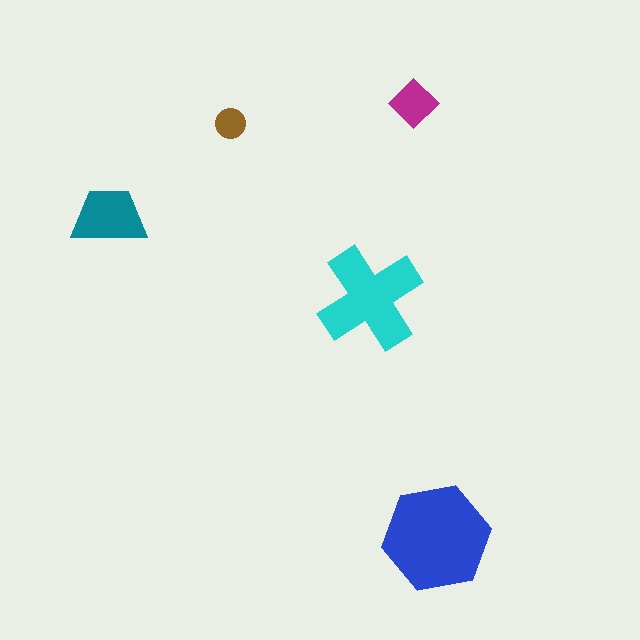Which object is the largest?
The blue hexagon.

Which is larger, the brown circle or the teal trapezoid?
The teal trapezoid.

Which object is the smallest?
The brown circle.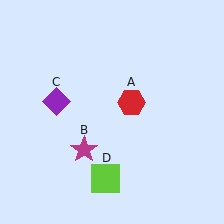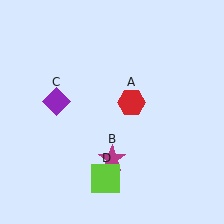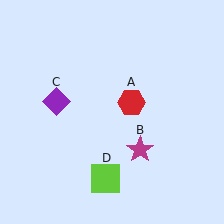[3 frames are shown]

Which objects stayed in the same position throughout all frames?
Red hexagon (object A) and purple diamond (object C) and lime square (object D) remained stationary.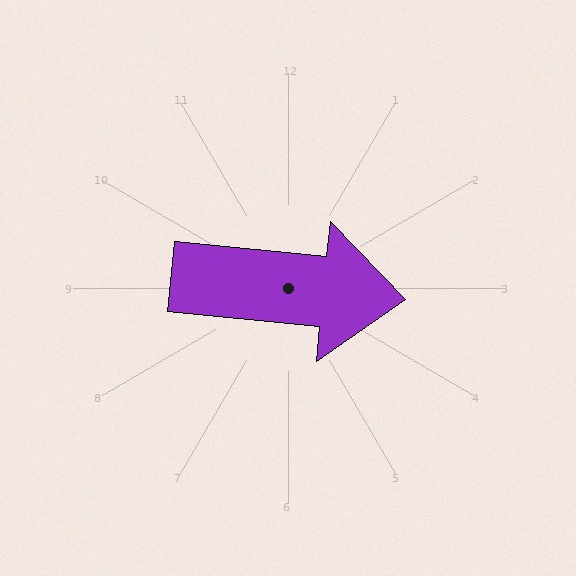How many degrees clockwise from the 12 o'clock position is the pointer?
Approximately 96 degrees.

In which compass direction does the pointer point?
East.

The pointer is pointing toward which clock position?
Roughly 3 o'clock.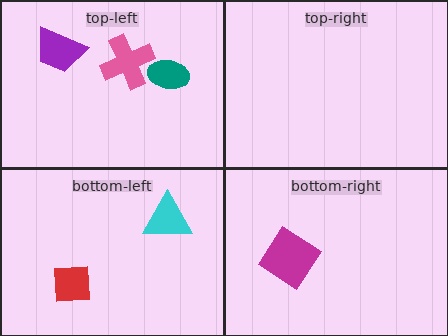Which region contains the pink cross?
The top-left region.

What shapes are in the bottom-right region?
The magenta diamond.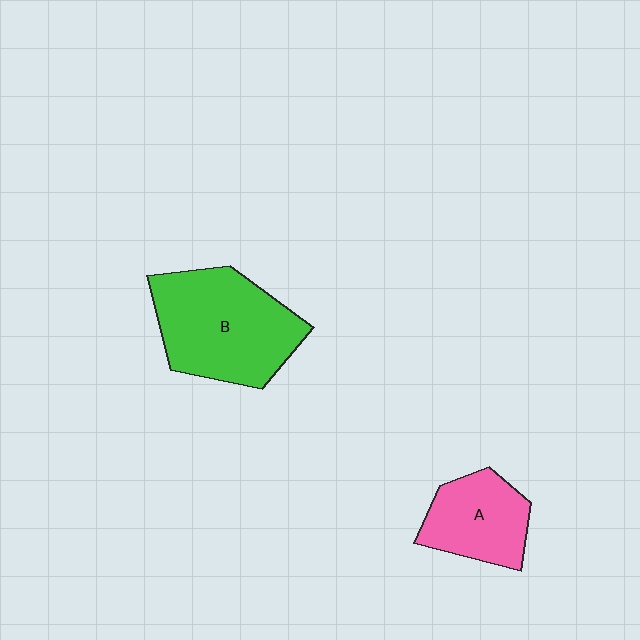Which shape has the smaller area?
Shape A (pink).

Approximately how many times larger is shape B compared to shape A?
Approximately 1.7 times.